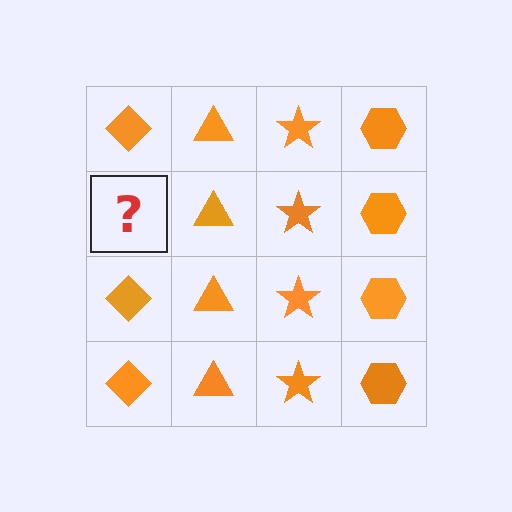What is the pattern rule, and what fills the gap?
The rule is that each column has a consistent shape. The gap should be filled with an orange diamond.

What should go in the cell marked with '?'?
The missing cell should contain an orange diamond.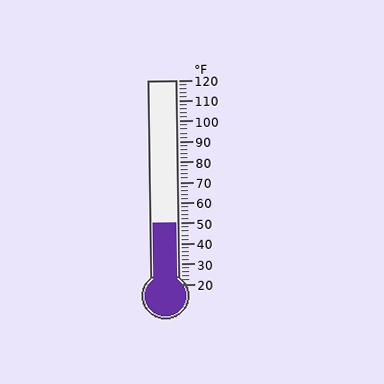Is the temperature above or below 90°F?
The temperature is below 90°F.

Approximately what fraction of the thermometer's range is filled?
The thermometer is filled to approximately 30% of its range.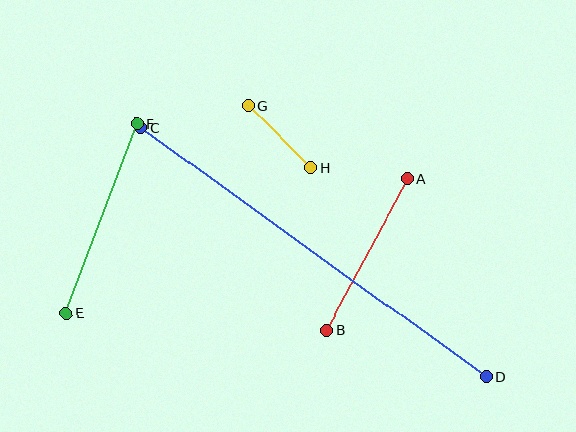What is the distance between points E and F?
The distance is approximately 202 pixels.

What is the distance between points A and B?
The distance is approximately 171 pixels.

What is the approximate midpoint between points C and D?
The midpoint is at approximately (313, 252) pixels.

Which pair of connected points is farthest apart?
Points C and D are farthest apart.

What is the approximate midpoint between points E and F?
The midpoint is at approximately (101, 218) pixels.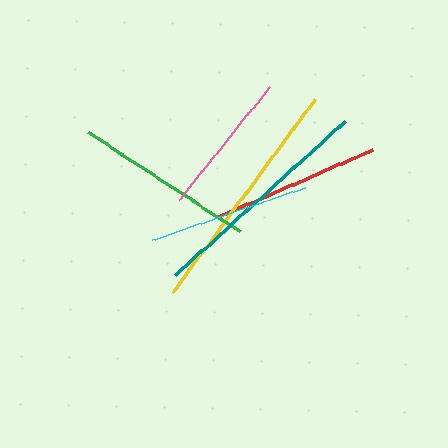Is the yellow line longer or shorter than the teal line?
The yellow line is longer than the teal line.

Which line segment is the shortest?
The pink line is the shortest at approximately 144 pixels.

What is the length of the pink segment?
The pink segment is approximately 144 pixels long.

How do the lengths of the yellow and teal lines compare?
The yellow and teal lines are approximately the same length.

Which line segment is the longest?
The yellow line is the longest at approximately 239 pixels.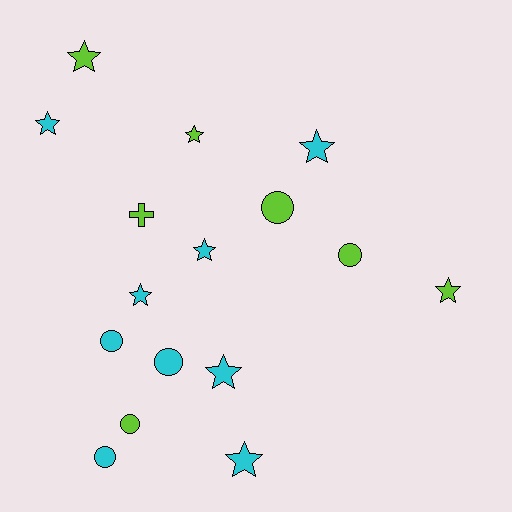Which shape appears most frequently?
Star, with 9 objects.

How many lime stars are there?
There are 3 lime stars.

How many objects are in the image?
There are 16 objects.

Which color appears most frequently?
Cyan, with 9 objects.